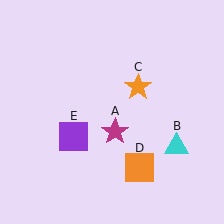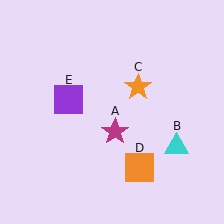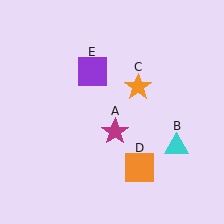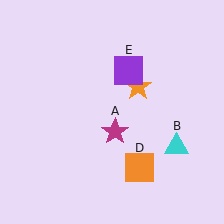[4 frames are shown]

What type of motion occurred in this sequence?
The purple square (object E) rotated clockwise around the center of the scene.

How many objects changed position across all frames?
1 object changed position: purple square (object E).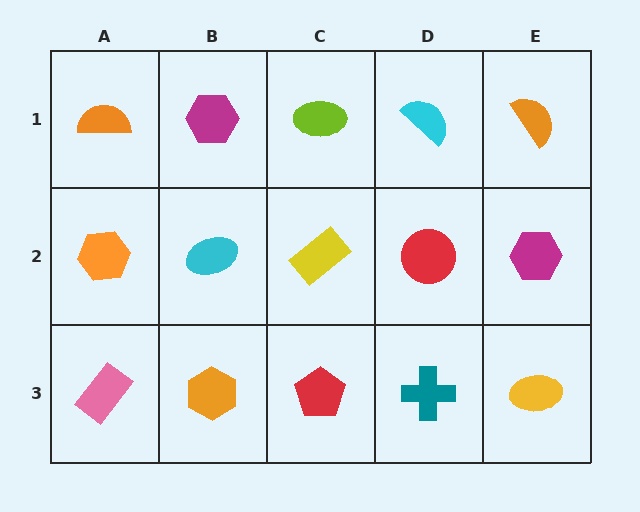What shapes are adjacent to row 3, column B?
A cyan ellipse (row 2, column B), a pink rectangle (row 3, column A), a red pentagon (row 3, column C).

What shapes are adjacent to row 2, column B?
A magenta hexagon (row 1, column B), an orange hexagon (row 3, column B), an orange hexagon (row 2, column A), a yellow rectangle (row 2, column C).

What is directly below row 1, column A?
An orange hexagon.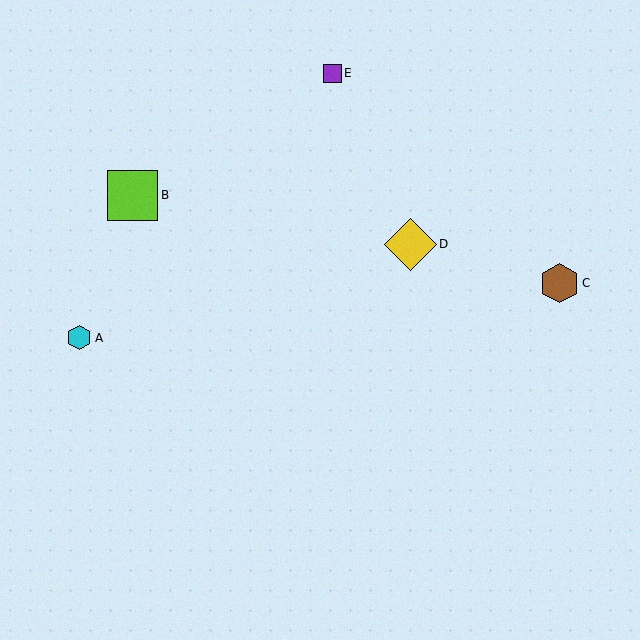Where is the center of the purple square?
The center of the purple square is at (333, 73).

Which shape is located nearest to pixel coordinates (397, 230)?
The yellow diamond (labeled D) at (410, 244) is nearest to that location.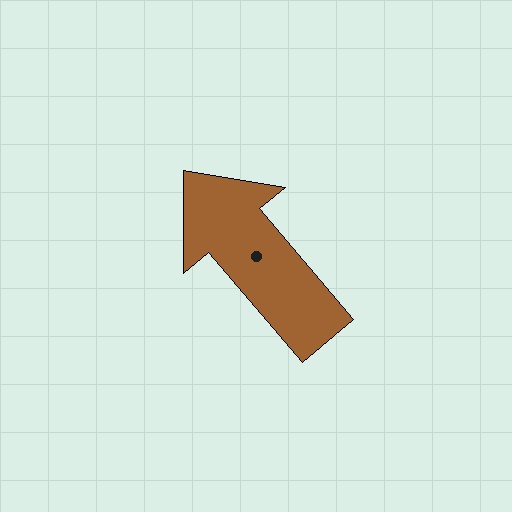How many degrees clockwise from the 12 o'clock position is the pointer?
Approximately 320 degrees.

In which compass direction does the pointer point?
Northwest.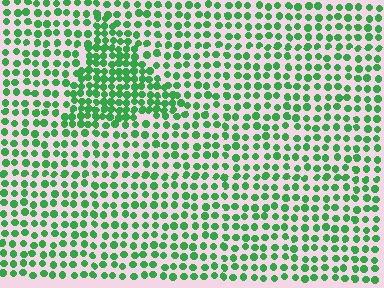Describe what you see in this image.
The image contains small green elements arranged at two different densities. A triangle-shaped region is visible where the elements are more densely packed than the surrounding area.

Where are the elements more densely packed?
The elements are more densely packed inside the triangle boundary.